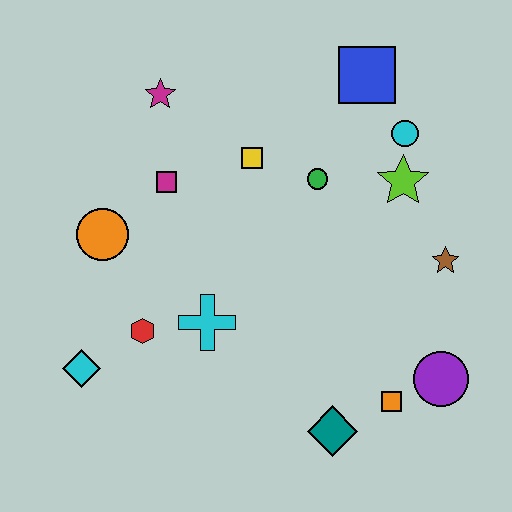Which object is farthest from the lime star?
The cyan diamond is farthest from the lime star.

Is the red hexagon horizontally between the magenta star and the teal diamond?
No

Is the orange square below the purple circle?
Yes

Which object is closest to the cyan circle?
The lime star is closest to the cyan circle.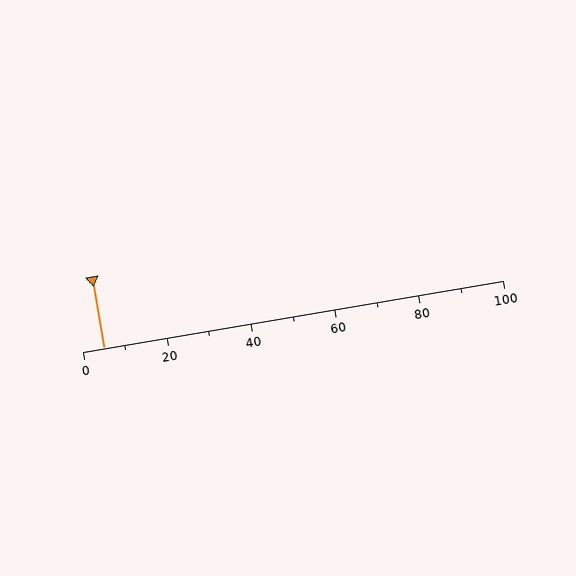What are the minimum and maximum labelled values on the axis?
The axis runs from 0 to 100.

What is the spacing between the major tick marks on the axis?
The major ticks are spaced 20 apart.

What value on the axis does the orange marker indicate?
The marker indicates approximately 5.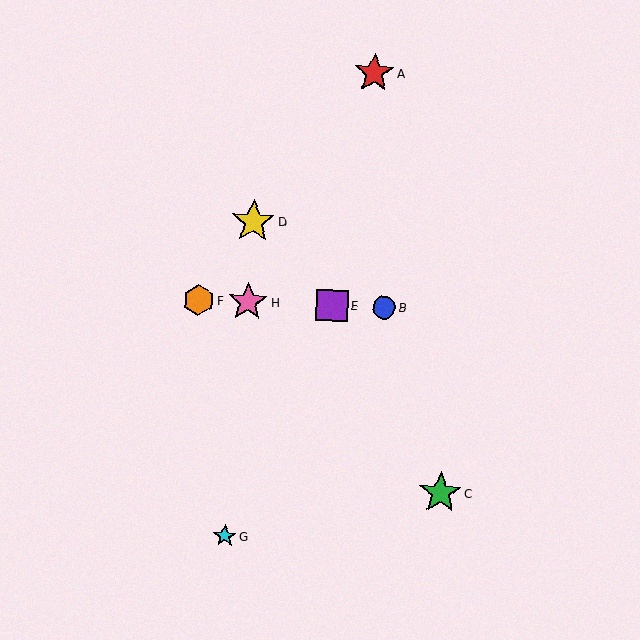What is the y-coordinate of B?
Object B is at y≈308.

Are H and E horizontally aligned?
Yes, both are at y≈302.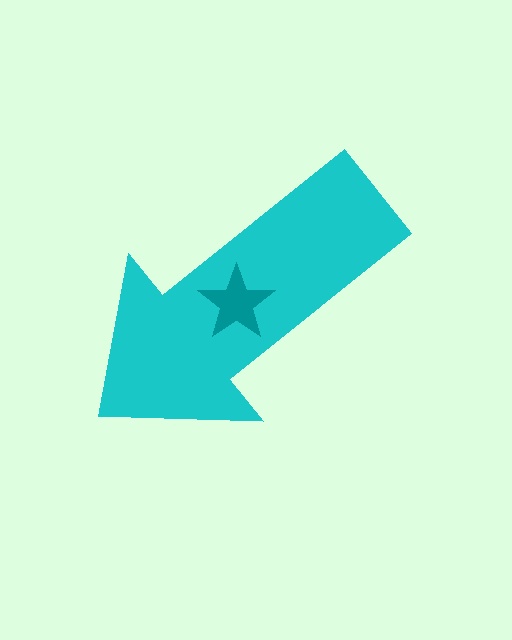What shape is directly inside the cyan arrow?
The teal star.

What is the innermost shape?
The teal star.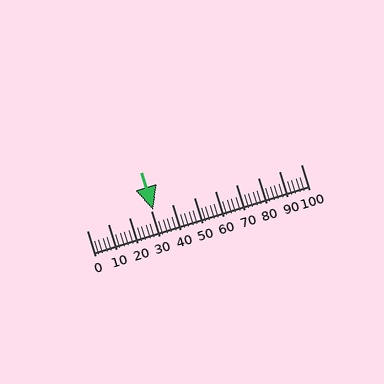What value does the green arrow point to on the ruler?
The green arrow points to approximately 31.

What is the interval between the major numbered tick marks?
The major tick marks are spaced 10 units apart.